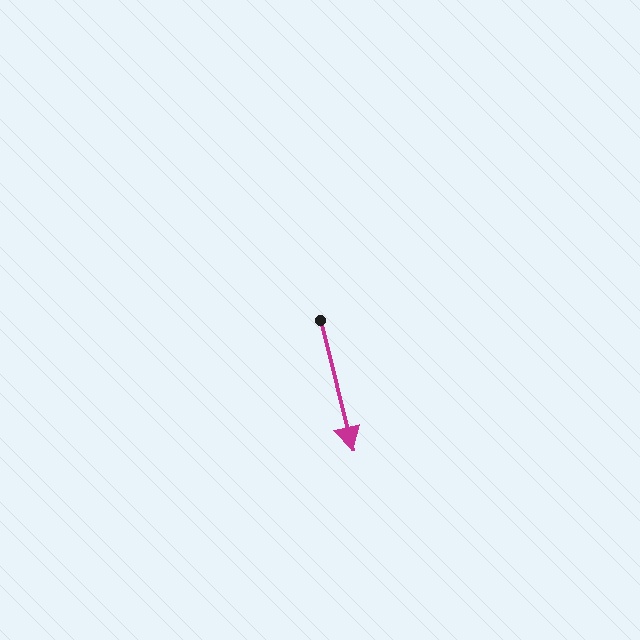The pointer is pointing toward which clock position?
Roughly 6 o'clock.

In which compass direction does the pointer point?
South.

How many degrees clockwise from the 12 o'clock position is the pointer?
Approximately 166 degrees.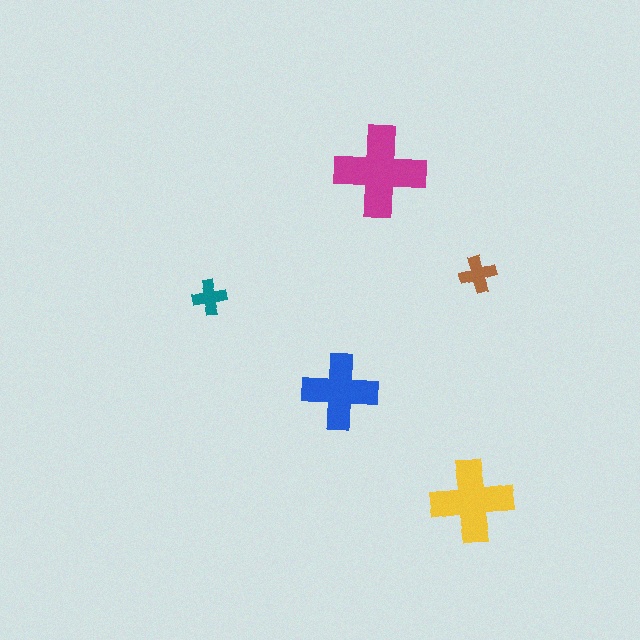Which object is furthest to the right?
The yellow cross is rightmost.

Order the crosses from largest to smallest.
the magenta one, the yellow one, the blue one, the brown one, the teal one.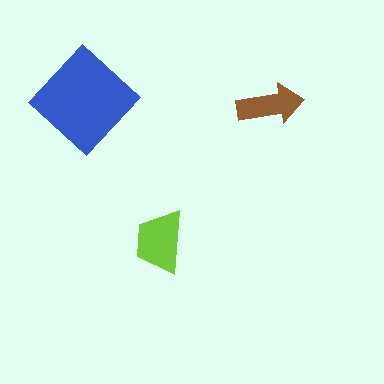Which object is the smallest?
The brown arrow.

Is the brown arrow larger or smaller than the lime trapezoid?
Smaller.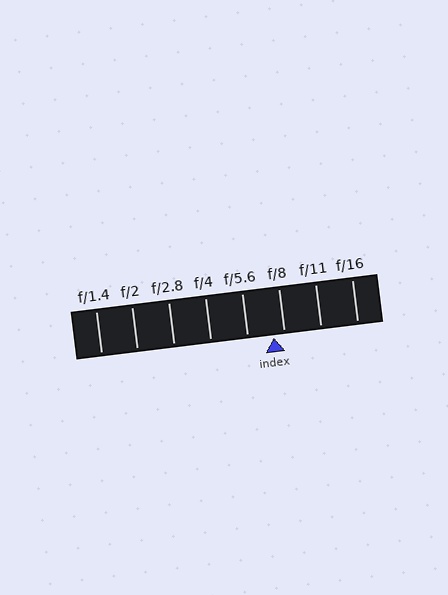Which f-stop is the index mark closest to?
The index mark is closest to f/8.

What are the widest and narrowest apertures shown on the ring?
The widest aperture shown is f/1.4 and the narrowest is f/16.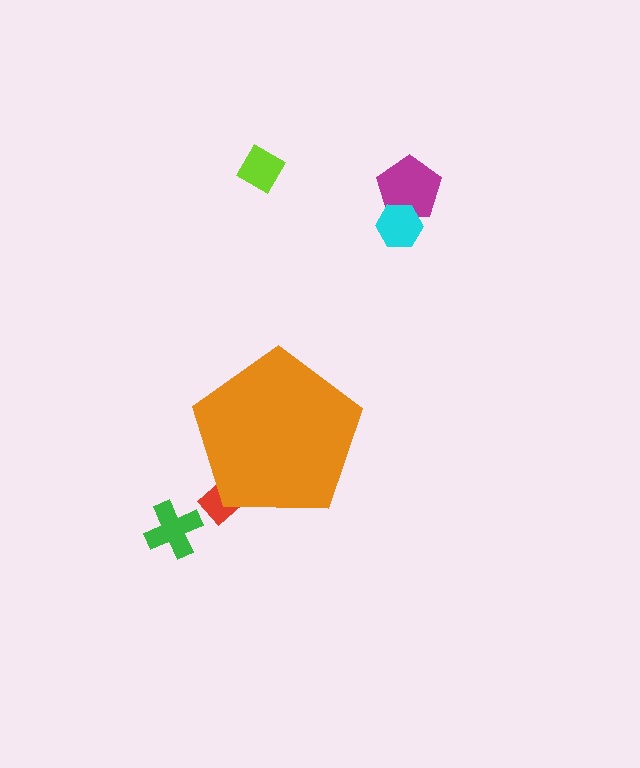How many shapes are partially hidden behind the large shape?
1 shape is partially hidden.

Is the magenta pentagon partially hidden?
No, the magenta pentagon is fully visible.